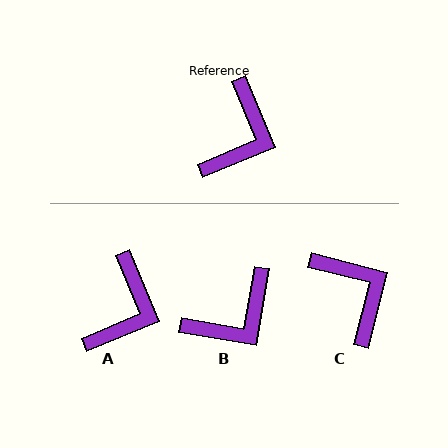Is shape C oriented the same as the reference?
No, it is off by about 53 degrees.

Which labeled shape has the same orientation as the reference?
A.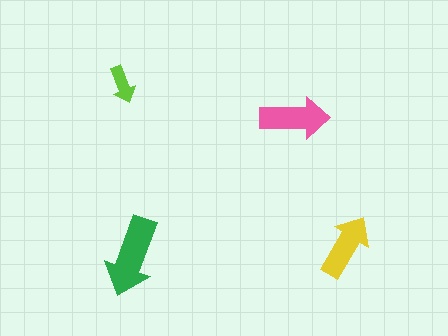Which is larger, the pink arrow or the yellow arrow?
The pink one.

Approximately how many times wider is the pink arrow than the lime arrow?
About 2 times wider.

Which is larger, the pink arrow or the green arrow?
The green one.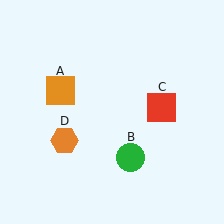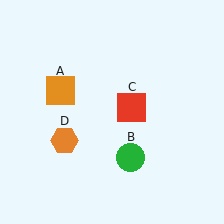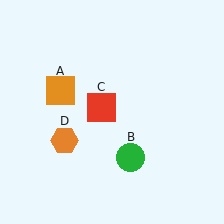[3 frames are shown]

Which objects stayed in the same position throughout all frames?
Orange square (object A) and green circle (object B) and orange hexagon (object D) remained stationary.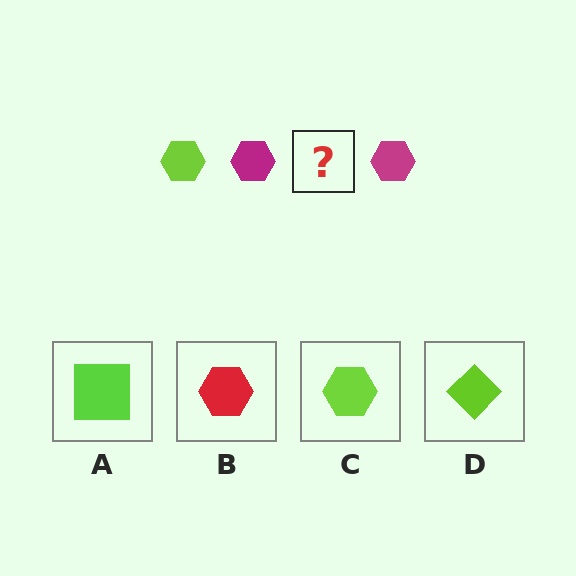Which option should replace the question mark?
Option C.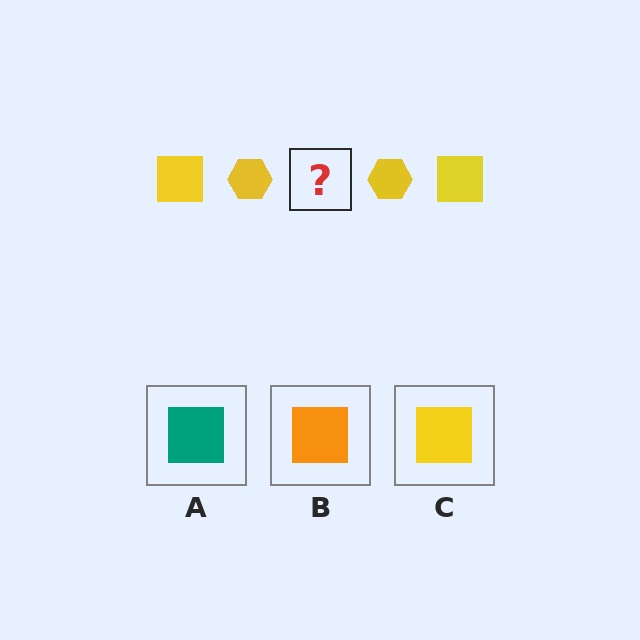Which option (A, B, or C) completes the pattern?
C.